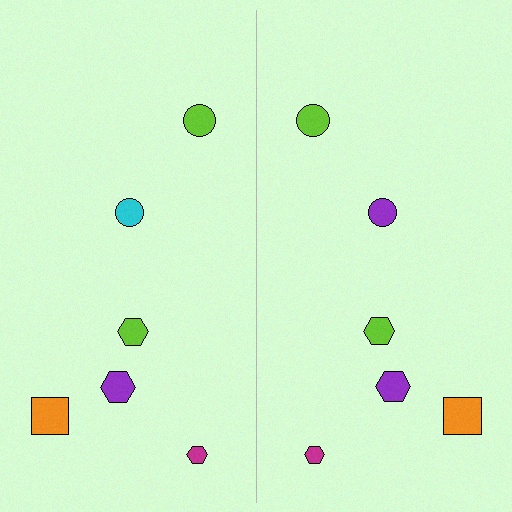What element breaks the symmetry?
The purple circle on the right side breaks the symmetry — its mirror counterpart is cyan.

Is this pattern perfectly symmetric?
No, the pattern is not perfectly symmetric. The purple circle on the right side breaks the symmetry — its mirror counterpart is cyan.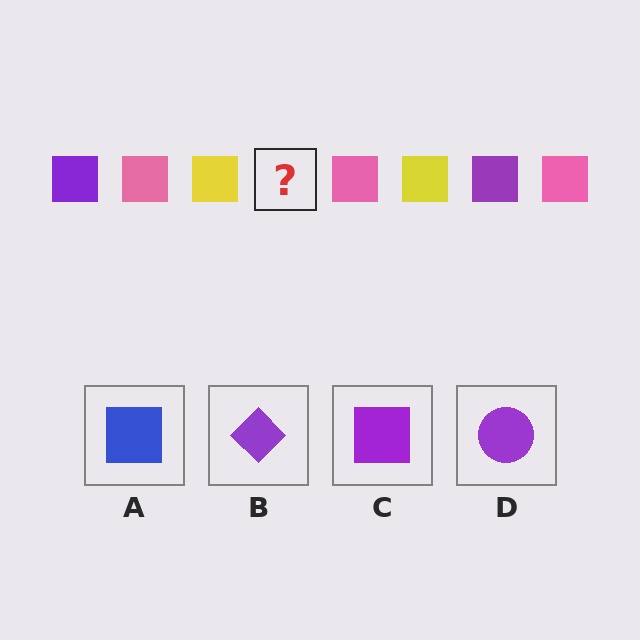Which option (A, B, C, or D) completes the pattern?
C.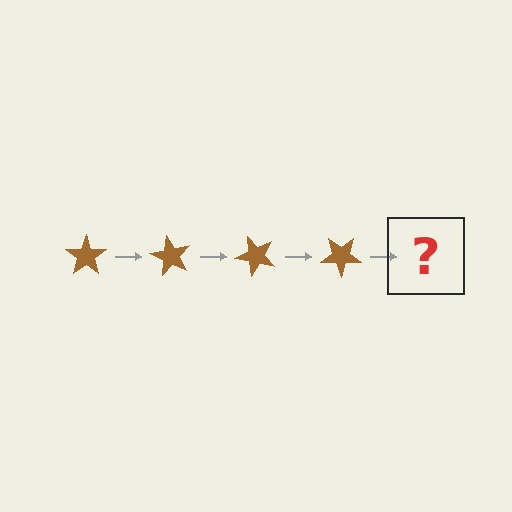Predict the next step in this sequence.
The next step is a brown star rotated 240 degrees.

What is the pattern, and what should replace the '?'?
The pattern is that the star rotates 60 degrees each step. The '?' should be a brown star rotated 240 degrees.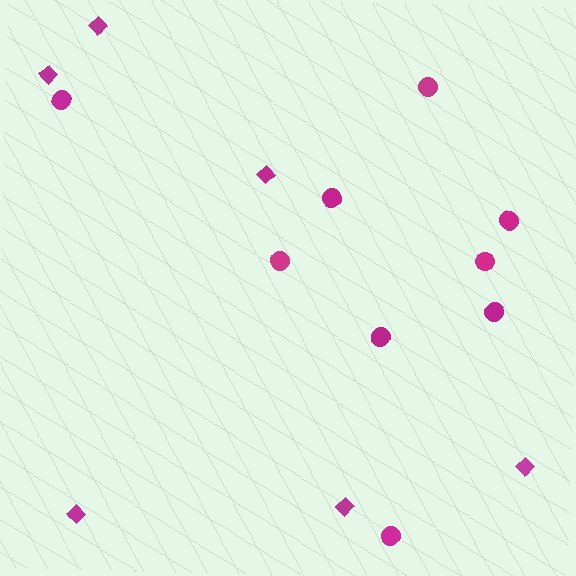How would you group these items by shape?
There are 2 groups: one group of diamonds (6) and one group of circles (9).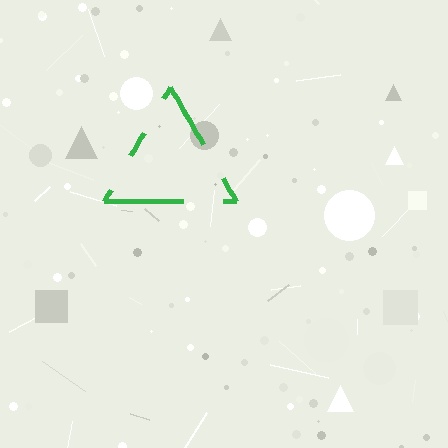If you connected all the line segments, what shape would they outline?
They would outline a triangle.